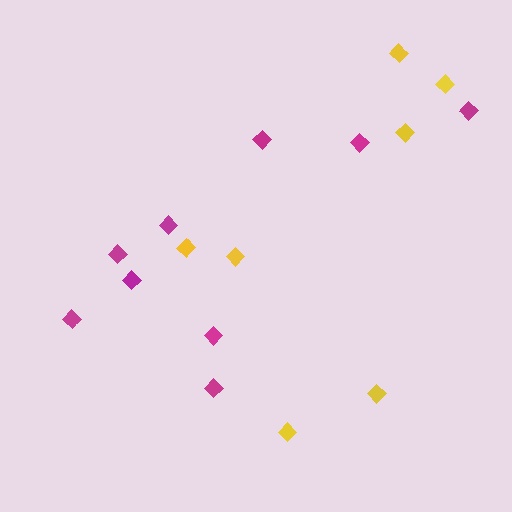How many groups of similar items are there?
There are 2 groups: one group of magenta diamonds (9) and one group of yellow diamonds (7).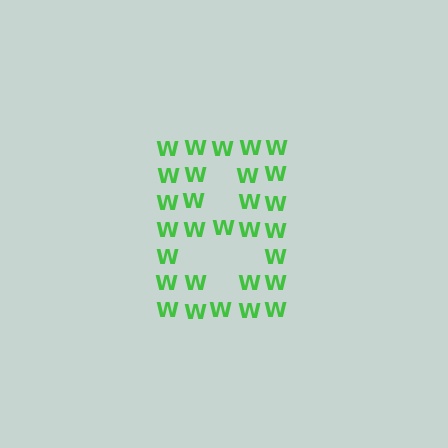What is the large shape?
The large shape is the digit 8.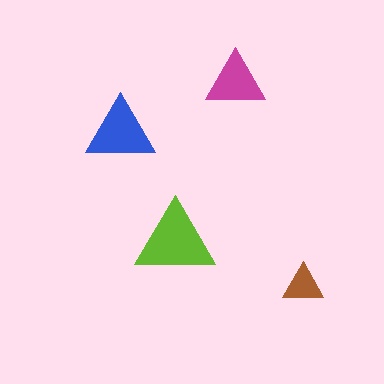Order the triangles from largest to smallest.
the lime one, the blue one, the magenta one, the brown one.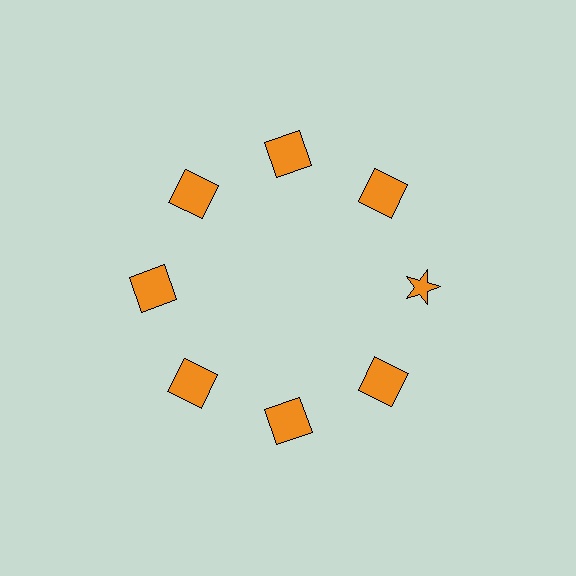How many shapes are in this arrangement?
There are 8 shapes arranged in a ring pattern.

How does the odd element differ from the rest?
It has a different shape: star instead of square.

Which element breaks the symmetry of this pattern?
The orange star at roughly the 3 o'clock position breaks the symmetry. All other shapes are orange squares.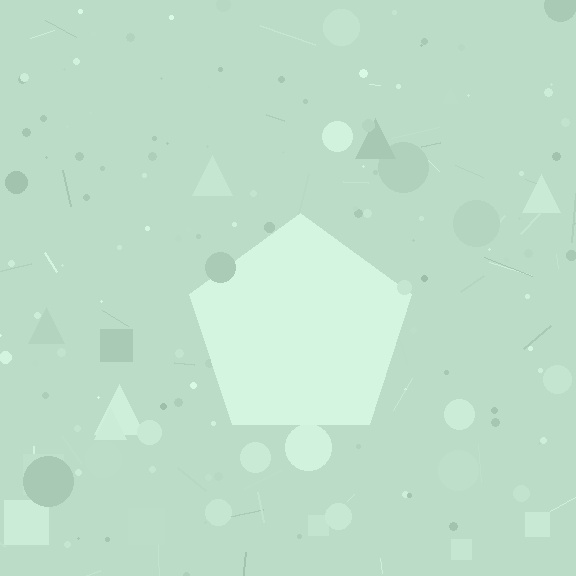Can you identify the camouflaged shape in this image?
The camouflaged shape is a pentagon.